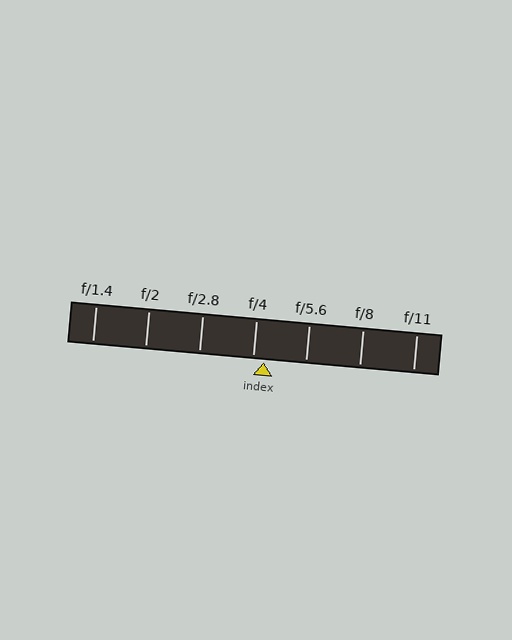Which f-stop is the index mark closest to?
The index mark is closest to f/4.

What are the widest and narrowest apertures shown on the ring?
The widest aperture shown is f/1.4 and the narrowest is f/11.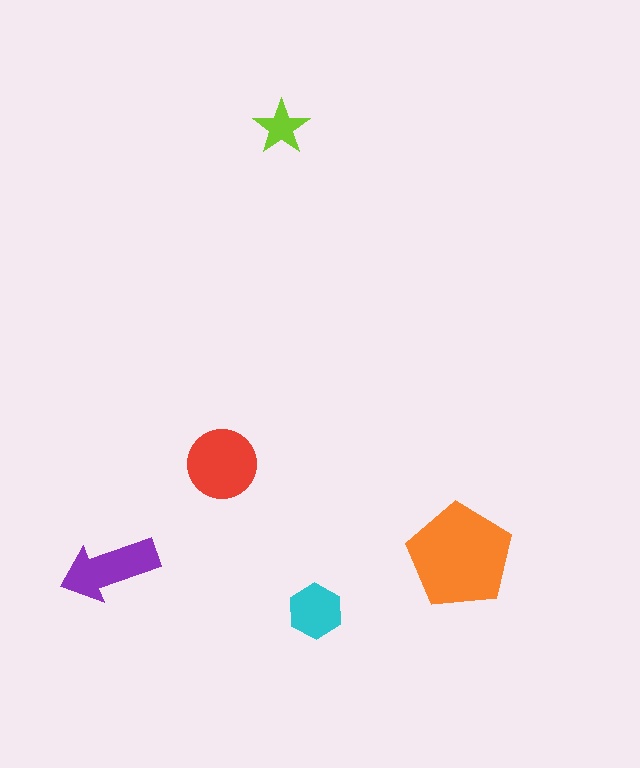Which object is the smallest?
The lime star.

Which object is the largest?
The orange pentagon.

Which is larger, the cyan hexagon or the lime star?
The cyan hexagon.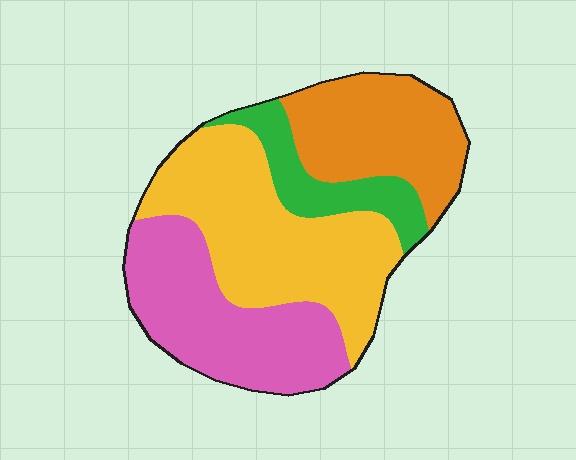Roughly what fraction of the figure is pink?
Pink takes up about one quarter (1/4) of the figure.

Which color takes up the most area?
Yellow, at roughly 35%.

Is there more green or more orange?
Orange.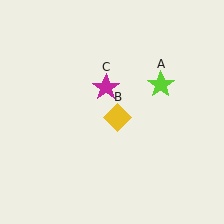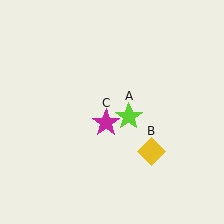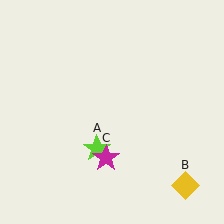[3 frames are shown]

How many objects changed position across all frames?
3 objects changed position: lime star (object A), yellow diamond (object B), magenta star (object C).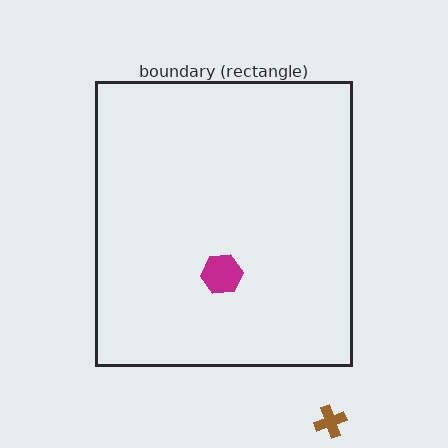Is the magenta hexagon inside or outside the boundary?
Inside.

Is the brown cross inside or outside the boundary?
Outside.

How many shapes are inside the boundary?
1 inside, 1 outside.